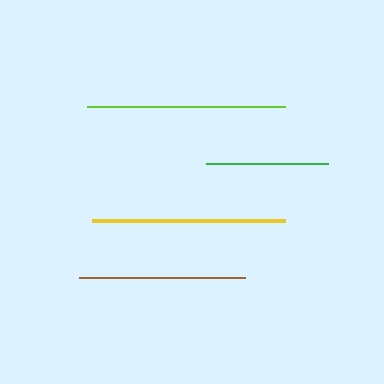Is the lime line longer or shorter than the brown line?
The lime line is longer than the brown line.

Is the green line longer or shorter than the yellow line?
The yellow line is longer than the green line.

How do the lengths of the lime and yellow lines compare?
The lime and yellow lines are approximately the same length.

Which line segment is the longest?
The lime line is the longest at approximately 199 pixels.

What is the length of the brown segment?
The brown segment is approximately 166 pixels long.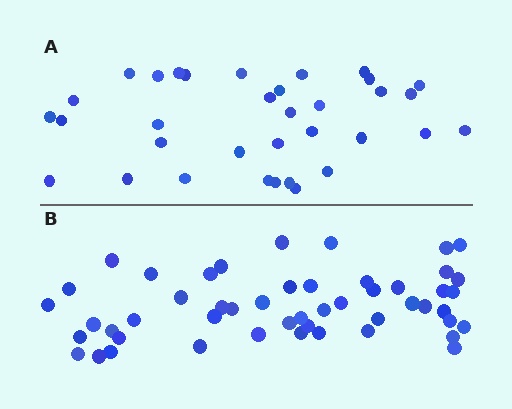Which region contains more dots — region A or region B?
Region B (the bottom region) has more dots.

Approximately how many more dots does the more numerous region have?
Region B has approximately 15 more dots than region A.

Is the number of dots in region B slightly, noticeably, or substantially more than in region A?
Region B has substantially more. The ratio is roughly 1.5 to 1.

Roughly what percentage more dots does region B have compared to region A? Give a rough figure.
About 45% more.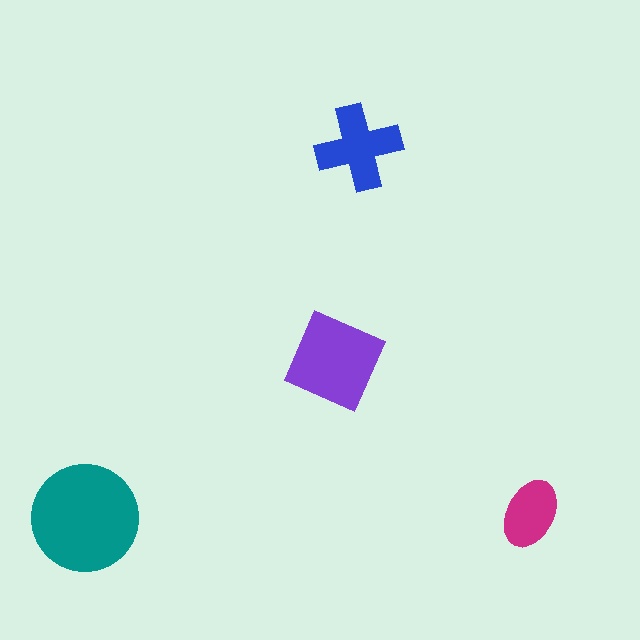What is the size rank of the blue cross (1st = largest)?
3rd.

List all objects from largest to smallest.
The teal circle, the purple diamond, the blue cross, the magenta ellipse.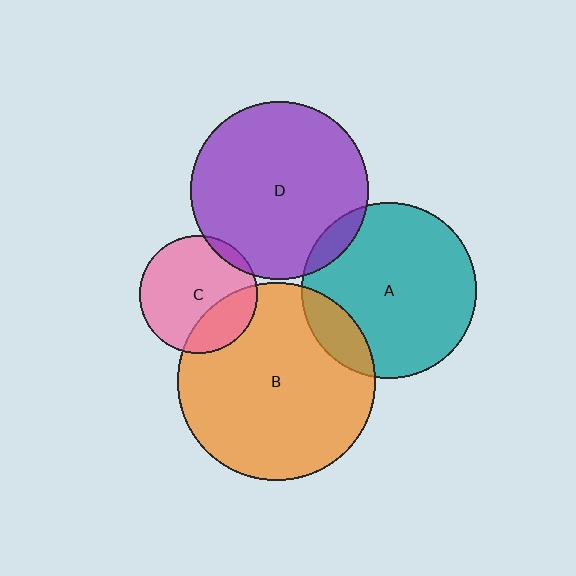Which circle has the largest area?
Circle B (orange).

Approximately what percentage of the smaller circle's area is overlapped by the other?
Approximately 25%.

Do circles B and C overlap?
Yes.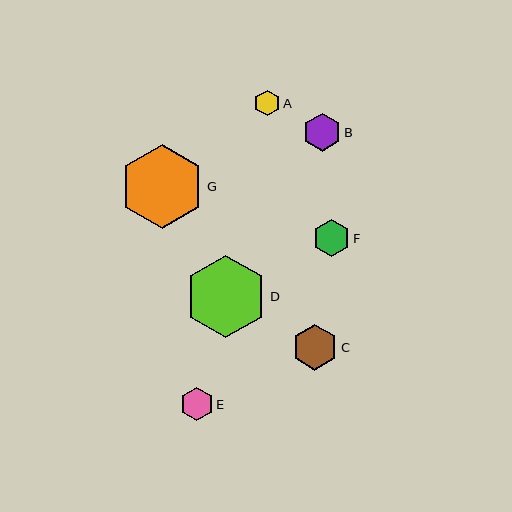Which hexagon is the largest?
Hexagon G is the largest with a size of approximately 84 pixels.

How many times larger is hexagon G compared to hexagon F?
Hexagon G is approximately 2.3 times the size of hexagon F.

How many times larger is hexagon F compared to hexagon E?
Hexagon F is approximately 1.1 times the size of hexagon E.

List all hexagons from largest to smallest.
From largest to smallest: G, D, C, B, F, E, A.